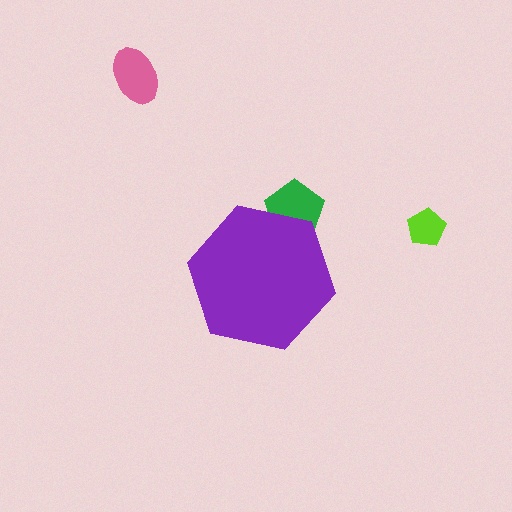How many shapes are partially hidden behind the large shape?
1 shape is partially hidden.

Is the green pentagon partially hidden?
Yes, the green pentagon is partially hidden behind the purple hexagon.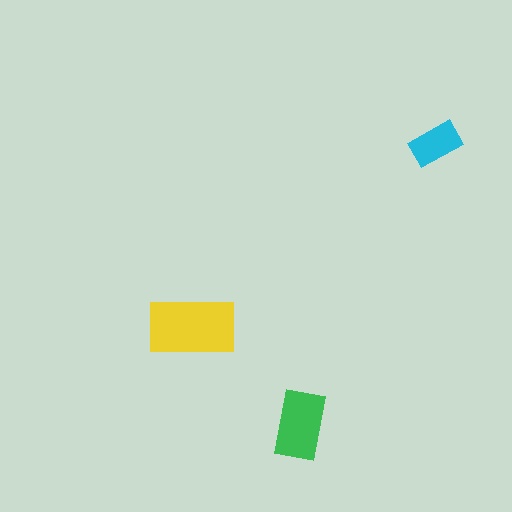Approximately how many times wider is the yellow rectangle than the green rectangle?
About 1.5 times wider.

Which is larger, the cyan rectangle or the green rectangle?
The green one.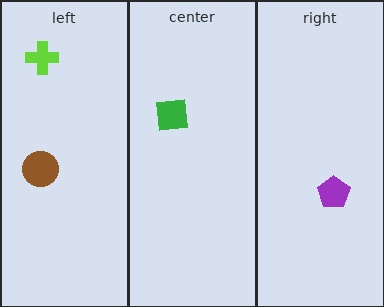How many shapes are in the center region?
1.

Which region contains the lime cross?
The left region.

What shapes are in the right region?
The purple pentagon.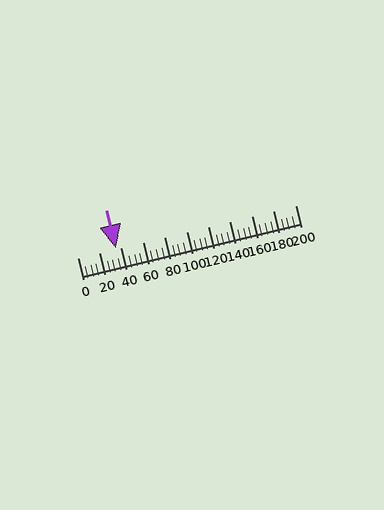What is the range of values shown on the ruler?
The ruler shows values from 0 to 200.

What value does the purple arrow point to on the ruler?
The purple arrow points to approximately 35.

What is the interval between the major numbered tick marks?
The major tick marks are spaced 20 units apart.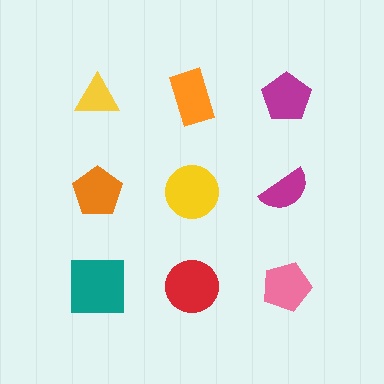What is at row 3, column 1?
A teal square.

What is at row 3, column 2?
A red circle.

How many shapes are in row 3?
3 shapes.